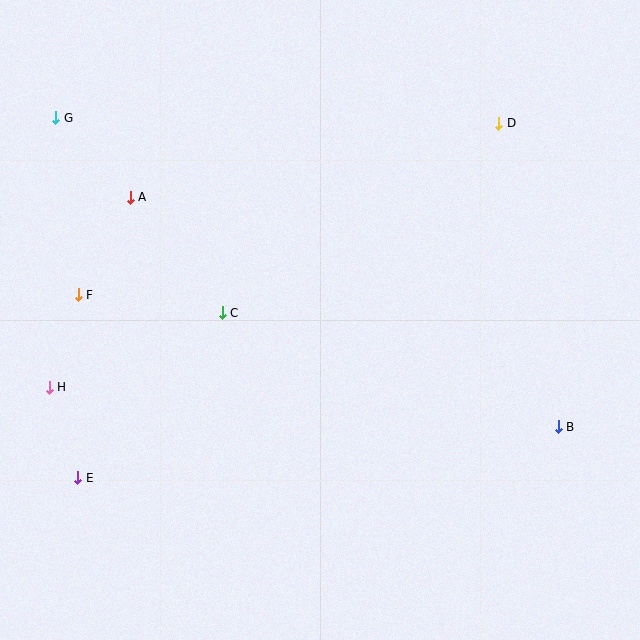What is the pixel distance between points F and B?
The distance between F and B is 498 pixels.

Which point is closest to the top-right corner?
Point D is closest to the top-right corner.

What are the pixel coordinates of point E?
Point E is at (78, 478).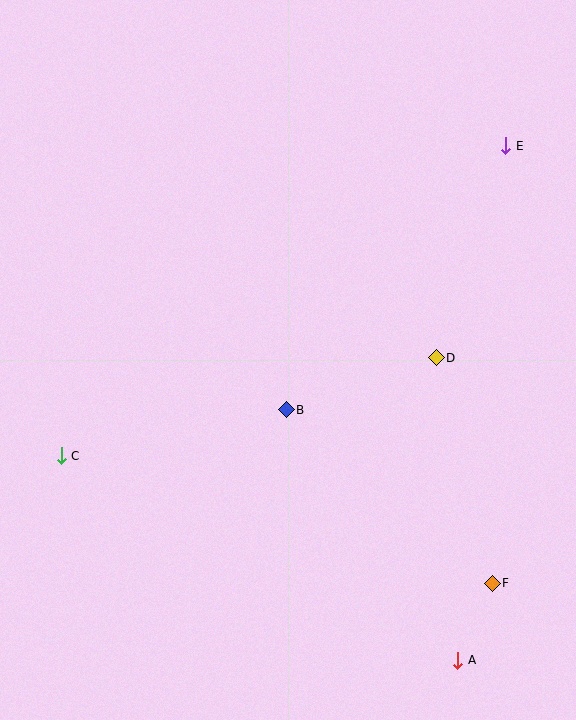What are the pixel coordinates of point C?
Point C is at (61, 456).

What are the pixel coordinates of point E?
Point E is at (506, 146).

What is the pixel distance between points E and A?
The distance between E and A is 517 pixels.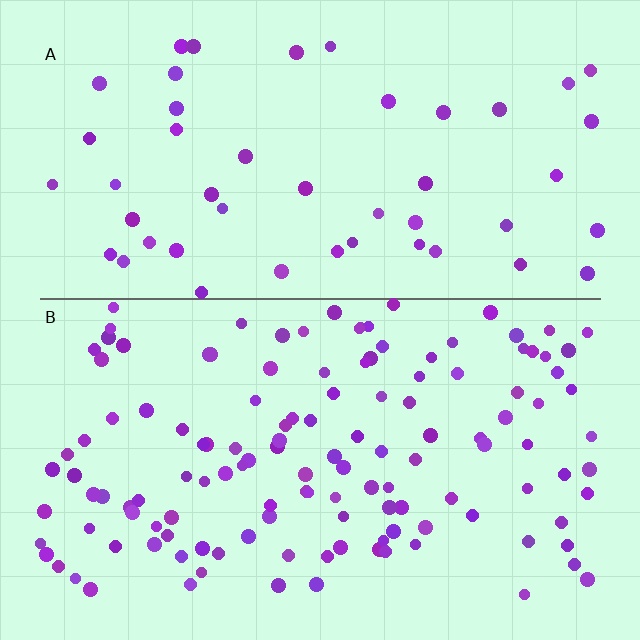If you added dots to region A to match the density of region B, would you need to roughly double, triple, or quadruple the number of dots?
Approximately triple.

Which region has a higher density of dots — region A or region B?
B (the bottom).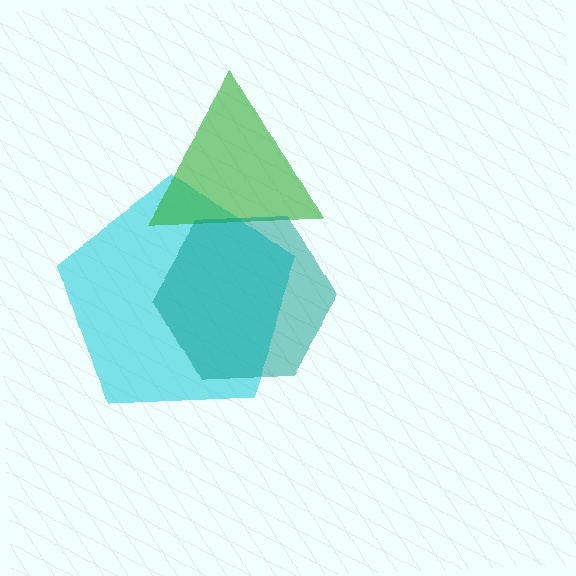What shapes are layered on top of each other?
The layered shapes are: a cyan pentagon, a green triangle, a teal hexagon.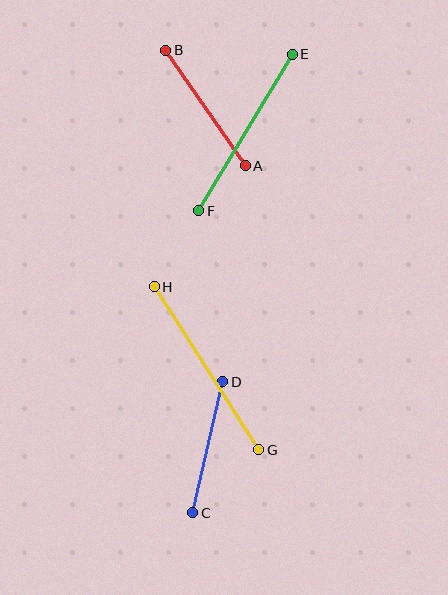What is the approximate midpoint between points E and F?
The midpoint is at approximately (245, 132) pixels.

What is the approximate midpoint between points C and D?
The midpoint is at approximately (208, 447) pixels.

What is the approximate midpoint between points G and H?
The midpoint is at approximately (206, 368) pixels.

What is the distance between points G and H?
The distance is approximately 193 pixels.